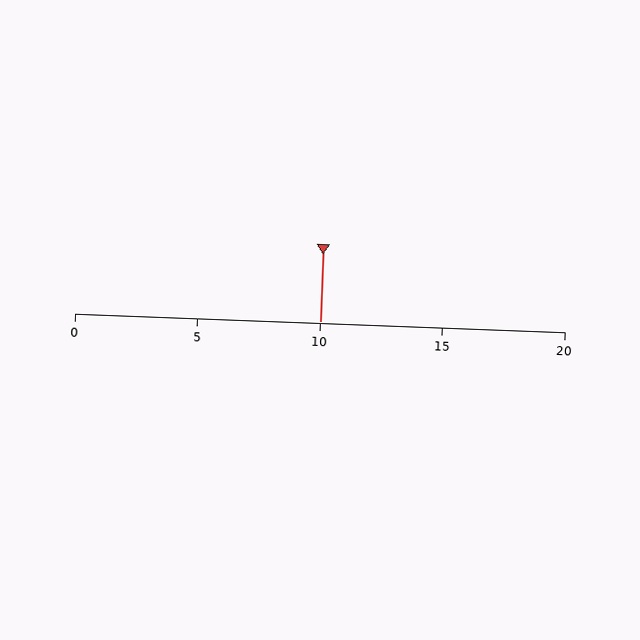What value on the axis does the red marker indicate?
The marker indicates approximately 10.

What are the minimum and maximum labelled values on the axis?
The axis runs from 0 to 20.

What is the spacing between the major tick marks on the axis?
The major ticks are spaced 5 apart.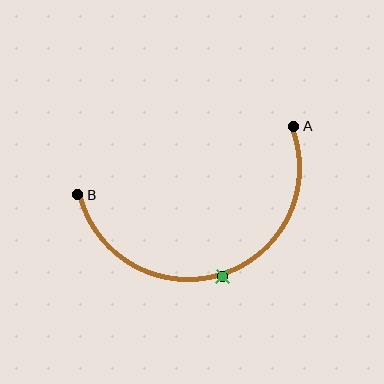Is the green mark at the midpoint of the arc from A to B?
Yes. The green mark lies on the arc at equal arc-length from both A and B — it is the arc midpoint.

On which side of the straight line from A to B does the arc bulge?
The arc bulges below the straight line connecting A and B.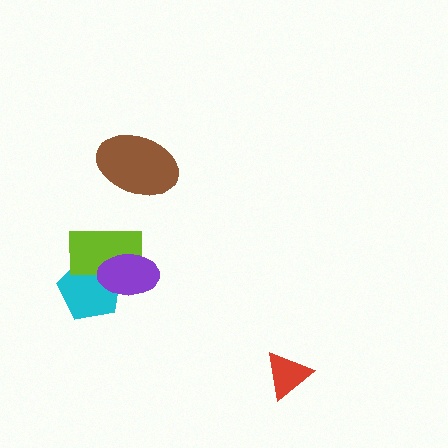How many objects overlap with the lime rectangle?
2 objects overlap with the lime rectangle.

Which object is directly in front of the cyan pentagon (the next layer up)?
The lime rectangle is directly in front of the cyan pentagon.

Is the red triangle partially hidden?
No, no other shape covers it.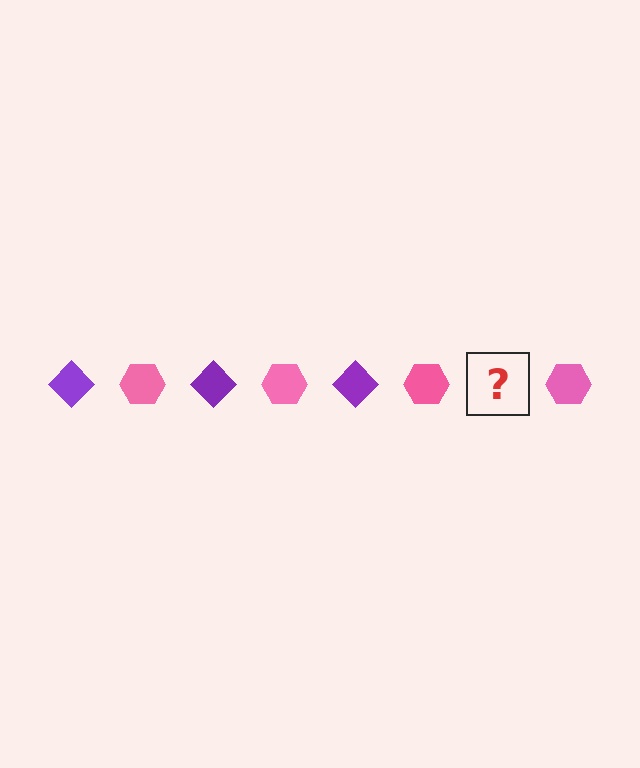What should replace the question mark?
The question mark should be replaced with a purple diamond.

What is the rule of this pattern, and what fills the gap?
The rule is that the pattern alternates between purple diamond and pink hexagon. The gap should be filled with a purple diamond.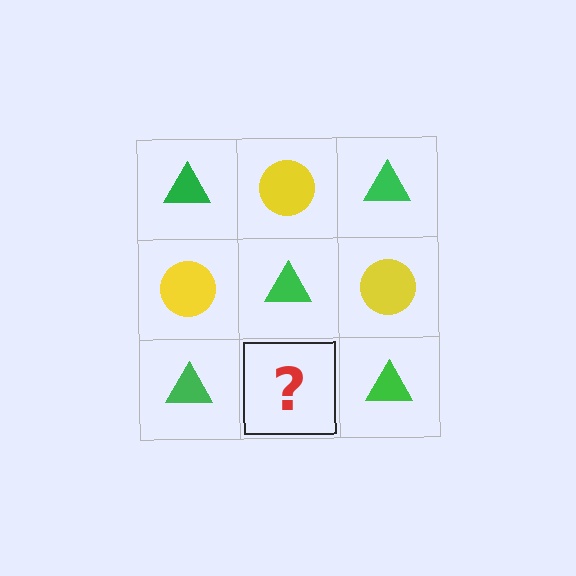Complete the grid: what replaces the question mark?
The question mark should be replaced with a yellow circle.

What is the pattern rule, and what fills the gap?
The rule is that it alternates green triangle and yellow circle in a checkerboard pattern. The gap should be filled with a yellow circle.